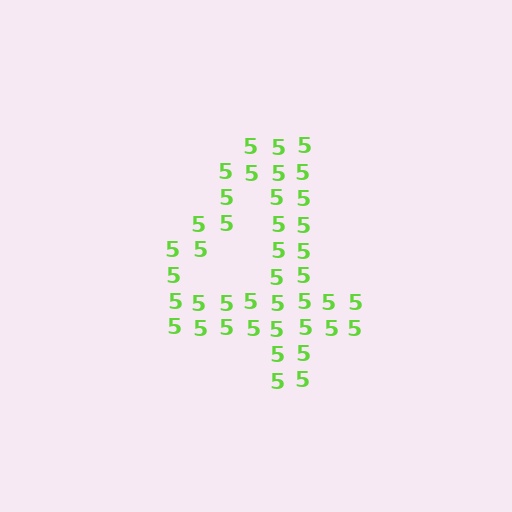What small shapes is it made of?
It is made of small digit 5's.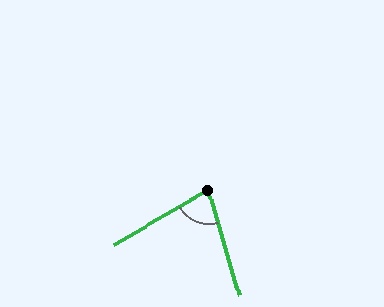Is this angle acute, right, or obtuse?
It is acute.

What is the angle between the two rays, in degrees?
Approximately 76 degrees.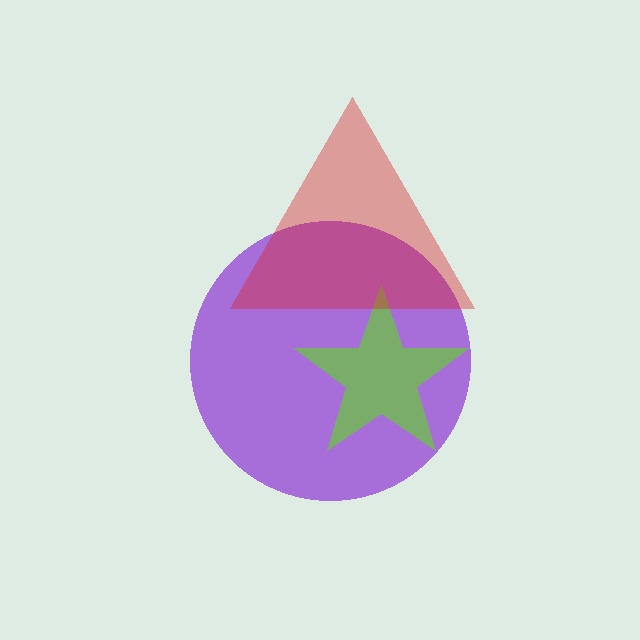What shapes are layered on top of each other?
The layered shapes are: a purple circle, a lime star, a red triangle.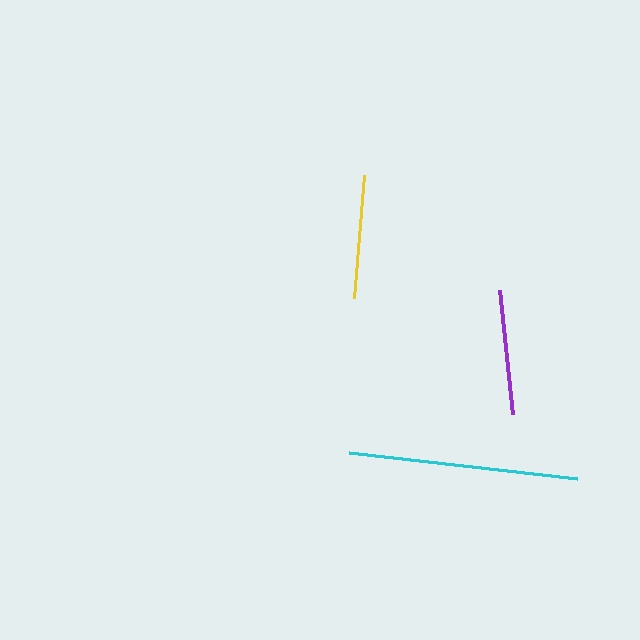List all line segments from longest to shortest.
From longest to shortest: cyan, purple, yellow.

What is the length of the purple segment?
The purple segment is approximately 125 pixels long.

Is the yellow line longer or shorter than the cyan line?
The cyan line is longer than the yellow line.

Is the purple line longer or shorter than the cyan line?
The cyan line is longer than the purple line.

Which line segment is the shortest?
The yellow line is the shortest at approximately 123 pixels.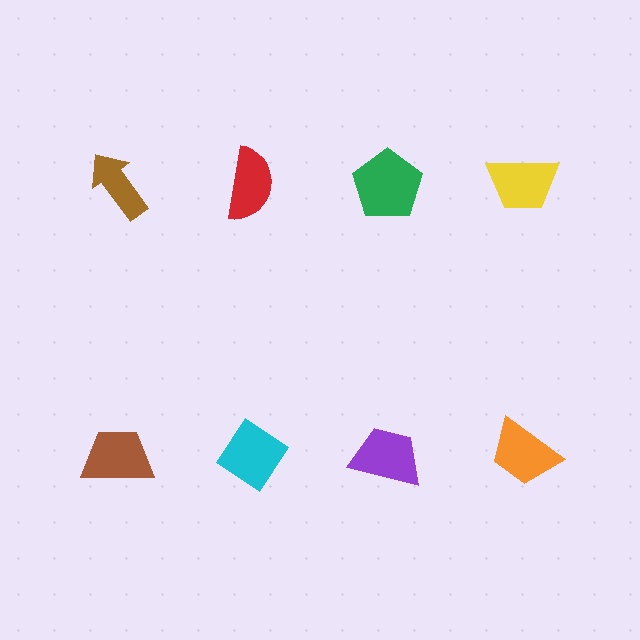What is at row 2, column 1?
A brown trapezoid.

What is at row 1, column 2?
A red semicircle.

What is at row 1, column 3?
A green pentagon.